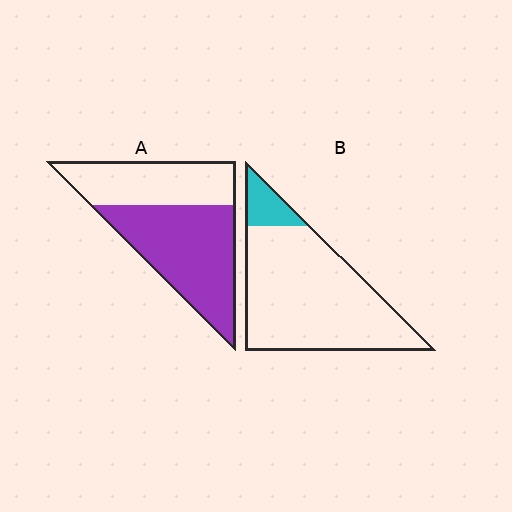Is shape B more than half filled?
No.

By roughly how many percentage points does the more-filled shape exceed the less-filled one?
By roughly 45 percentage points (A over B).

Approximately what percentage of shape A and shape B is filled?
A is approximately 60% and B is approximately 10%.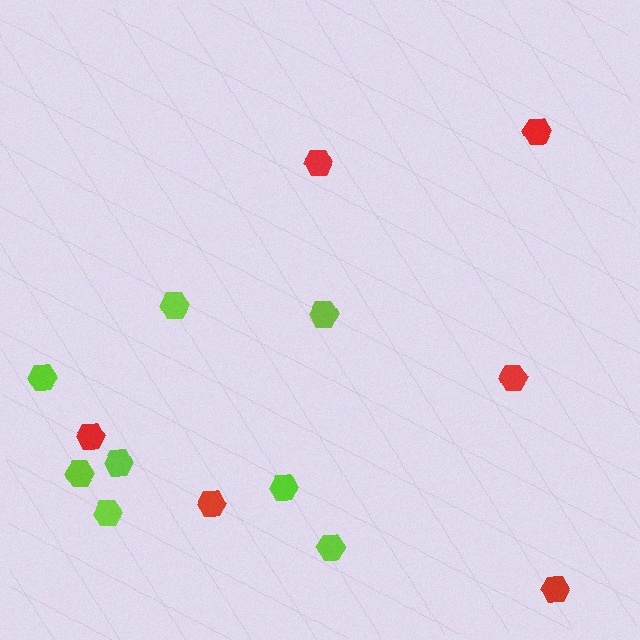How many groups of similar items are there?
There are 2 groups: one group of lime hexagons (8) and one group of red hexagons (6).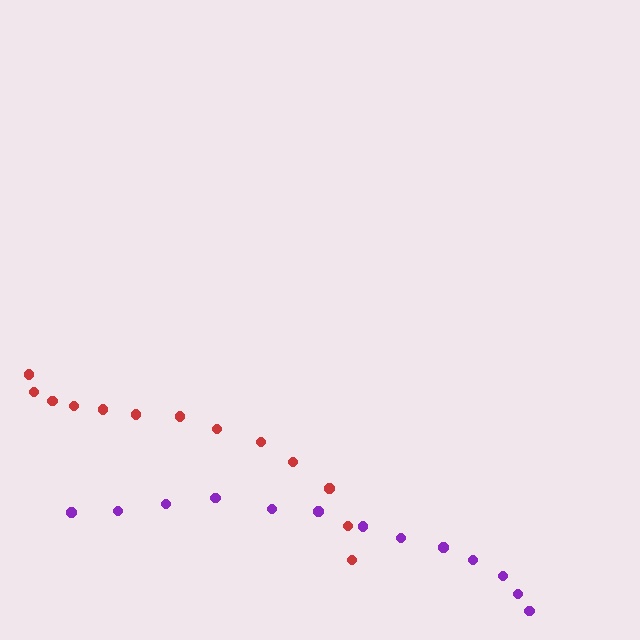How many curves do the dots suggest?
There are 2 distinct paths.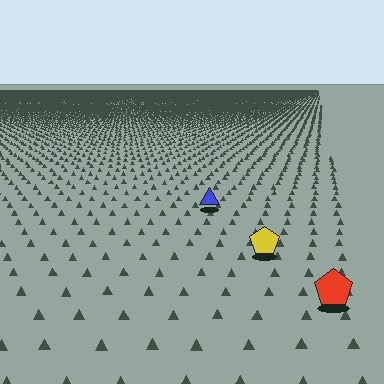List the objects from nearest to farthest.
From nearest to farthest: the red pentagon, the yellow pentagon, the blue triangle.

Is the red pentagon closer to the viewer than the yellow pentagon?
Yes. The red pentagon is closer — you can tell from the texture gradient: the ground texture is coarser near it.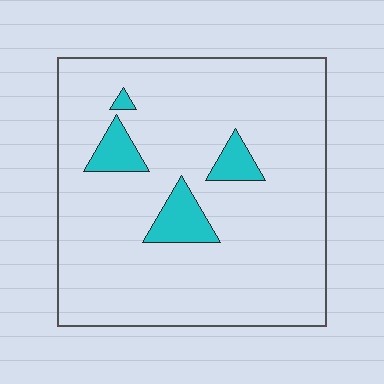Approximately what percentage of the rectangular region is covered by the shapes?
Approximately 10%.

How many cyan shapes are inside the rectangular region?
4.